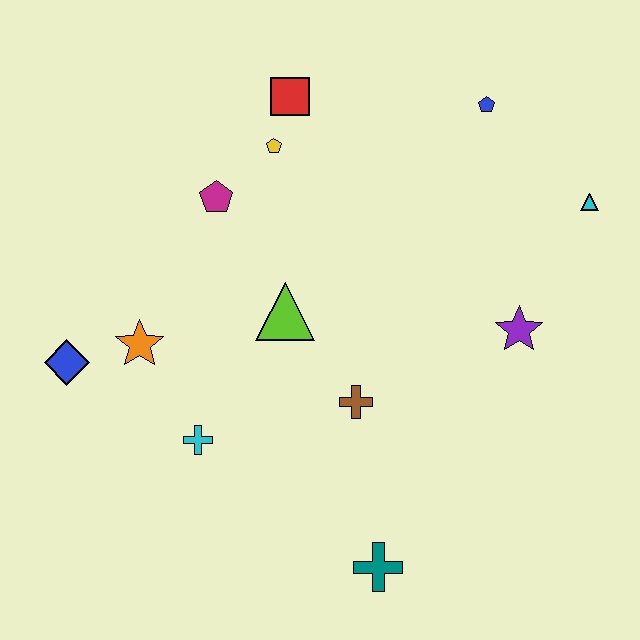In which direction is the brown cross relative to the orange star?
The brown cross is to the right of the orange star.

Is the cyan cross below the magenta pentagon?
Yes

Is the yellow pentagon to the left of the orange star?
No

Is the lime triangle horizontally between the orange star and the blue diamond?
No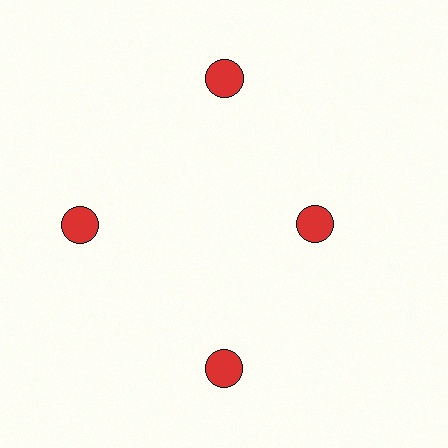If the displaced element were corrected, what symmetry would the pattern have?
It would have 4-fold rotational symmetry — the pattern would map onto itself every 90 degrees.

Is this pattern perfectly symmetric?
No. The 4 red circles are arranged in a ring, but one element near the 3 o'clock position is pulled inward toward the center, breaking the 4-fold rotational symmetry.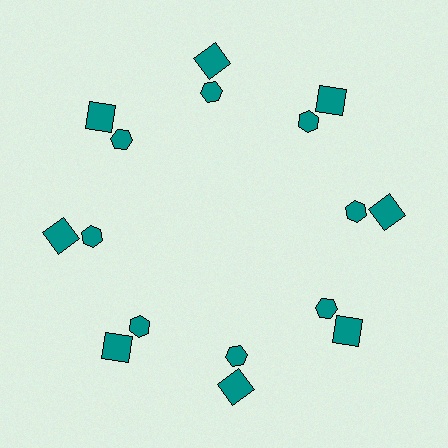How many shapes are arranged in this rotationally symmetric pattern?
There are 16 shapes, arranged in 8 groups of 2.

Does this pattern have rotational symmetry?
Yes, this pattern has 8-fold rotational symmetry. It looks the same after rotating 45 degrees around the center.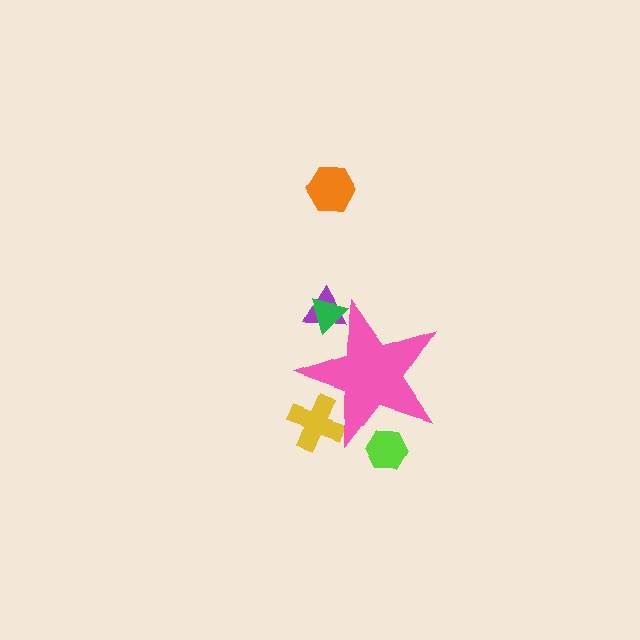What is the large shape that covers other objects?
A pink star.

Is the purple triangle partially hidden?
Yes, the purple triangle is partially hidden behind the pink star.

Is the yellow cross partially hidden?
Yes, the yellow cross is partially hidden behind the pink star.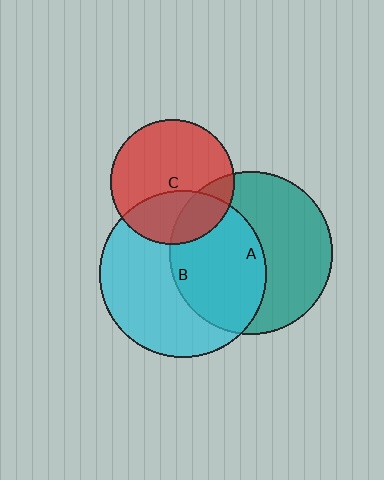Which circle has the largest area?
Circle B (cyan).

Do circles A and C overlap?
Yes.